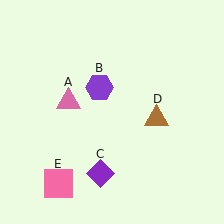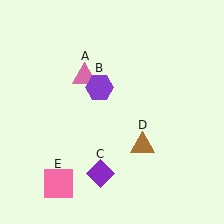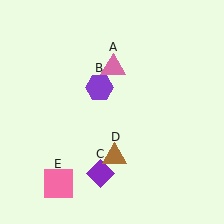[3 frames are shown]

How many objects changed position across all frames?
2 objects changed position: pink triangle (object A), brown triangle (object D).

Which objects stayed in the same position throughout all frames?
Purple hexagon (object B) and purple diamond (object C) and pink square (object E) remained stationary.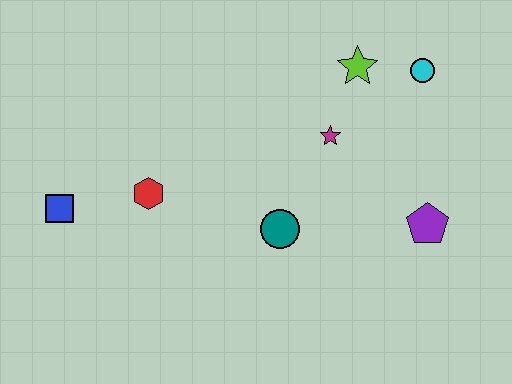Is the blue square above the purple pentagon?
Yes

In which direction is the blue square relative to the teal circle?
The blue square is to the left of the teal circle.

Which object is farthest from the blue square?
The cyan circle is farthest from the blue square.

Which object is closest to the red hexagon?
The blue square is closest to the red hexagon.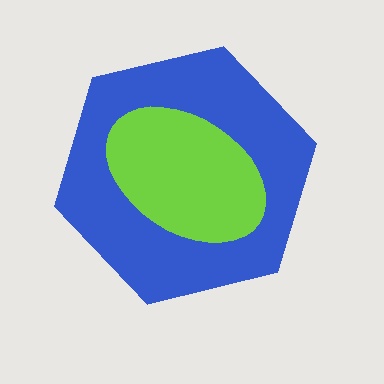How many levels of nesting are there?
2.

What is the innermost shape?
The lime ellipse.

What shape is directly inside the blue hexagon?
The lime ellipse.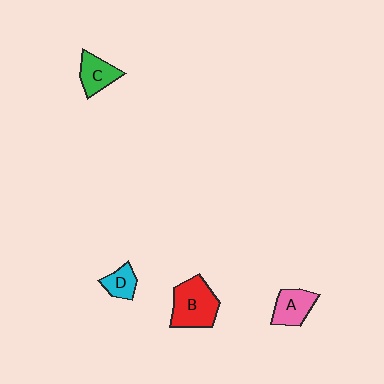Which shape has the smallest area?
Shape D (cyan).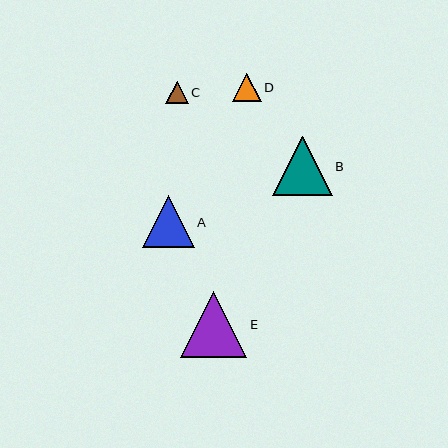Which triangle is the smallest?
Triangle C is the smallest with a size of approximately 23 pixels.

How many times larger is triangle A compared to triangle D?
Triangle A is approximately 1.8 times the size of triangle D.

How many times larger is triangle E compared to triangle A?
Triangle E is approximately 1.3 times the size of triangle A.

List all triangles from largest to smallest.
From largest to smallest: E, B, A, D, C.